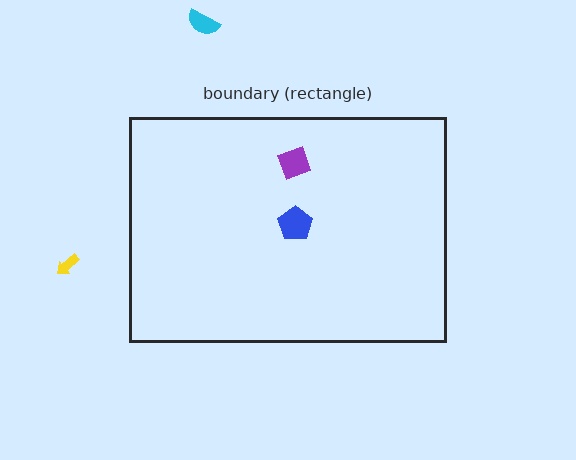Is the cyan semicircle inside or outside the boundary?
Outside.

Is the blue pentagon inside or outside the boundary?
Inside.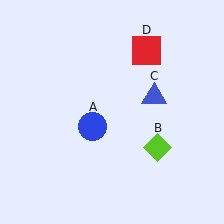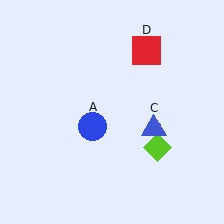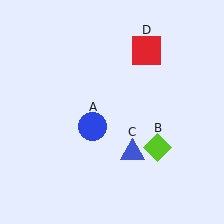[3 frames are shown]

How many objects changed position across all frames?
1 object changed position: blue triangle (object C).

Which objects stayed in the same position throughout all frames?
Blue circle (object A) and lime diamond (object B) and red square (object D) remained stationary.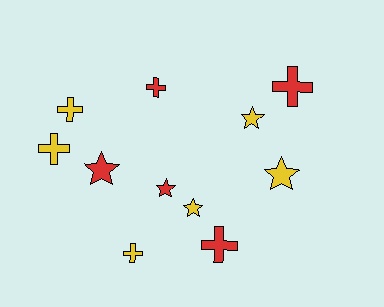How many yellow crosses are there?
There are 3 yellow crosses.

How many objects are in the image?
There are 11 objects.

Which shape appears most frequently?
Cross, with 6 objects.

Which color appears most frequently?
Yellow, with 6 objects.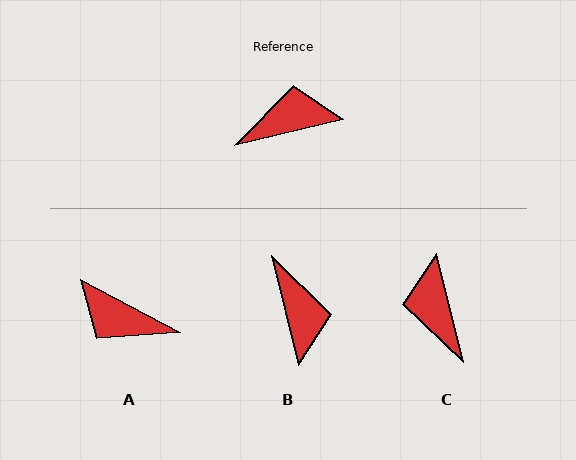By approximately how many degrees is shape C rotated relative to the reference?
Approximately 91 degrees counter-clockwise.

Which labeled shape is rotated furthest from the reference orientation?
A, about 139 degrees away.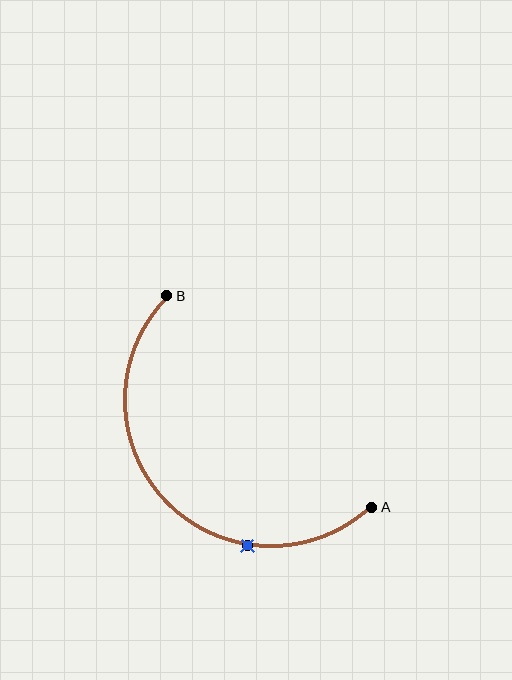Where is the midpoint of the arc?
The arc midpoint is the point on the curve farthest from the straight line joining A and B. It sits below and to the left of that line.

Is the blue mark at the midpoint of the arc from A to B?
No. The blue mark lies on the arc but is closer to endpoint A. The arc midpoint would be at the point on the curve equidistant along the arc from both A and B.